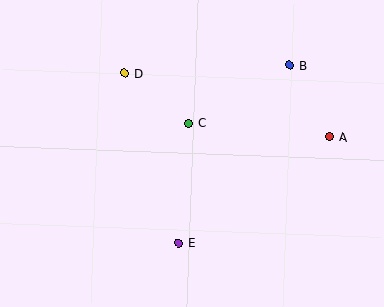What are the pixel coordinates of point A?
Point A is at (330, 137).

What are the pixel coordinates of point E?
Point E is at (178, 243).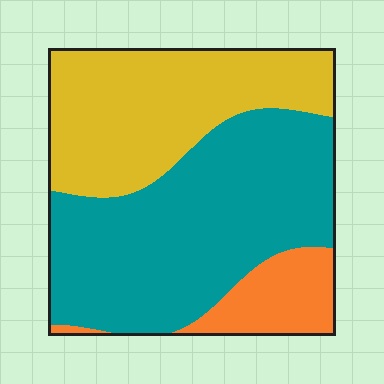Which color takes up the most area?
Teal, at roughly 50%.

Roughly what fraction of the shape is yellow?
Yellow covers roughly 35% of the shape.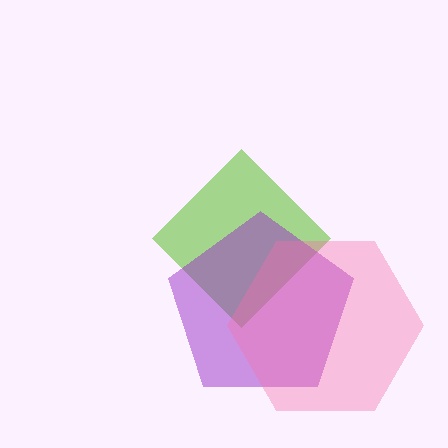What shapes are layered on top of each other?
The layered shapes are: a lime diamond, a purple pentagon, a pink hexagon.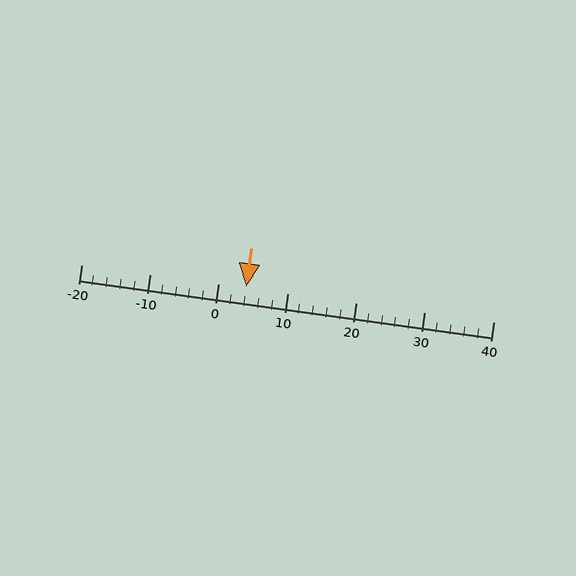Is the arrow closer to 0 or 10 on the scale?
The arrow is closer to 0.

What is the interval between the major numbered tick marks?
The major tick marks are spaced 10 units apart.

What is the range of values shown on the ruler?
The ruler shows values from -20 to 40.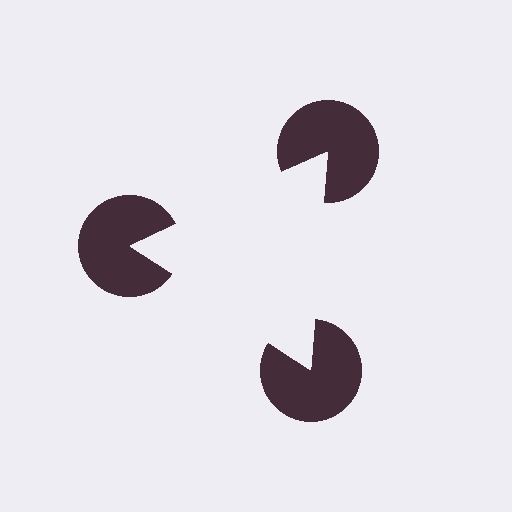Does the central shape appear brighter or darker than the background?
It typically appears slightly brighter than the background, even though no actual brightness change is drawn.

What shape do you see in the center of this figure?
An illusory triangle — its edges are inferred from the aligned wedge cuts in the pac-man discs, not physically drawn.